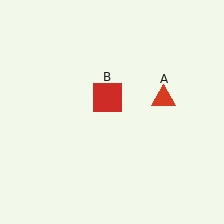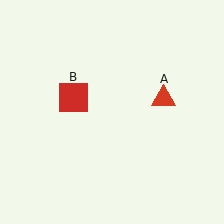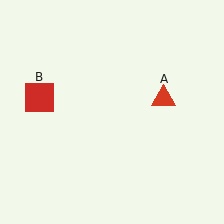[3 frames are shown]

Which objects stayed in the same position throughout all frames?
Red triangle (object A) remained stationary.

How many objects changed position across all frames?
1 object changed position: red square (object B).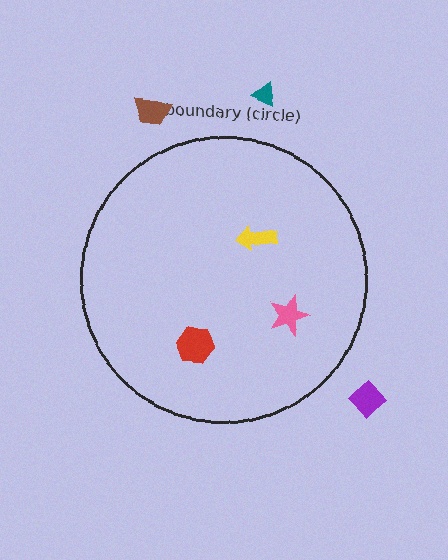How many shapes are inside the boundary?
3 inside, 3 outside.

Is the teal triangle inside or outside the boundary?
Outside.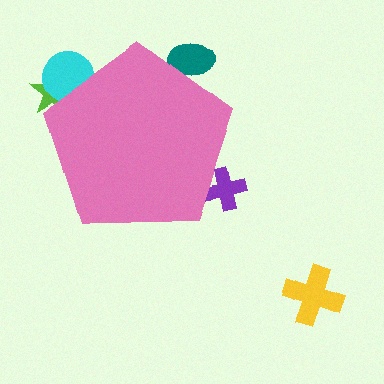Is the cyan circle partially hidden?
Yes, the cyan circle is partially hidden behind the pink pentagon.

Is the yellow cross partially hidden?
No, the yellow cross is fully visible.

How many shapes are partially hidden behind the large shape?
4 shapes are partially hidden.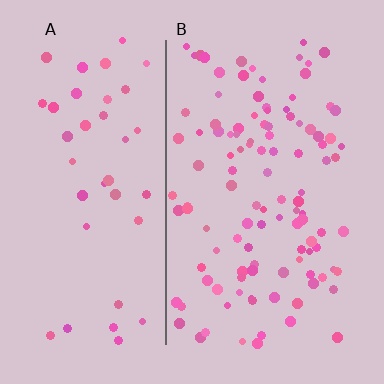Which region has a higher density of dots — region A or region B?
B (the right).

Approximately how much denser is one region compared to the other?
Approximately 2.6× — region B over region A.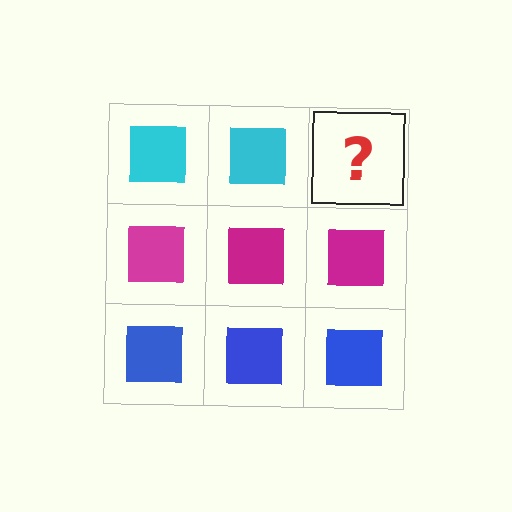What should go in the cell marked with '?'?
The missing cell should contain a cyan square.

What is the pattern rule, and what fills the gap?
The rule is that each row has a consistent color. The gap should be filled with a cyan square.